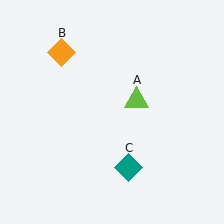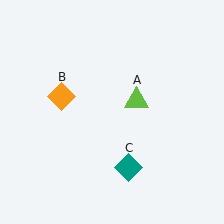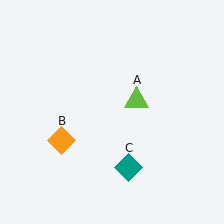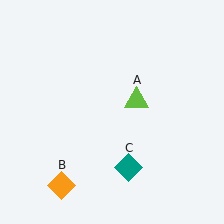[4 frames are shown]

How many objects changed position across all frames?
1 object changed position: orange diamond (object B).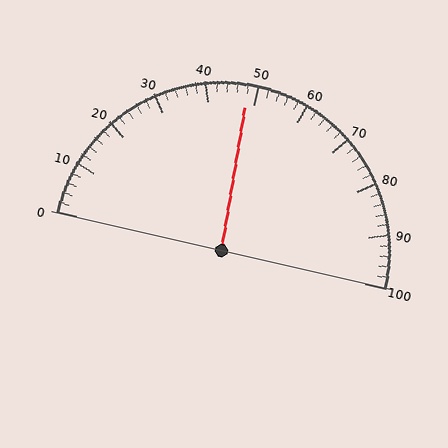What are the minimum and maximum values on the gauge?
The gauge ranges from 0 to 100.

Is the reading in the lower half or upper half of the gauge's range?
The reading is in the lower half of the range (0 to 100).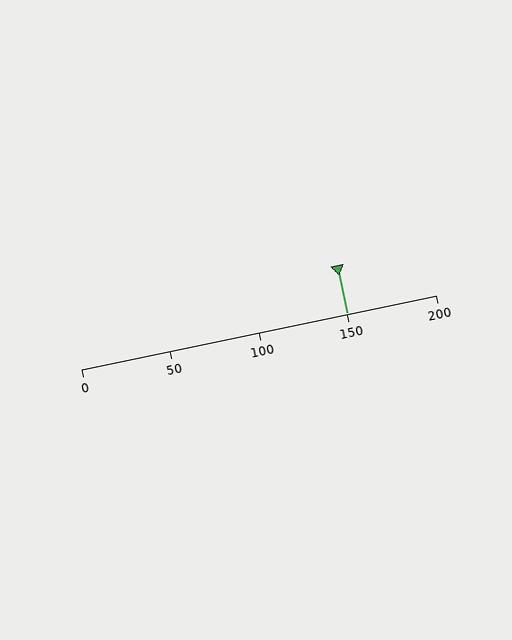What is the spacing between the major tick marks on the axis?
The major ticks are spaced 50 apart.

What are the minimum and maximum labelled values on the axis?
The axis runs from 0 to 200.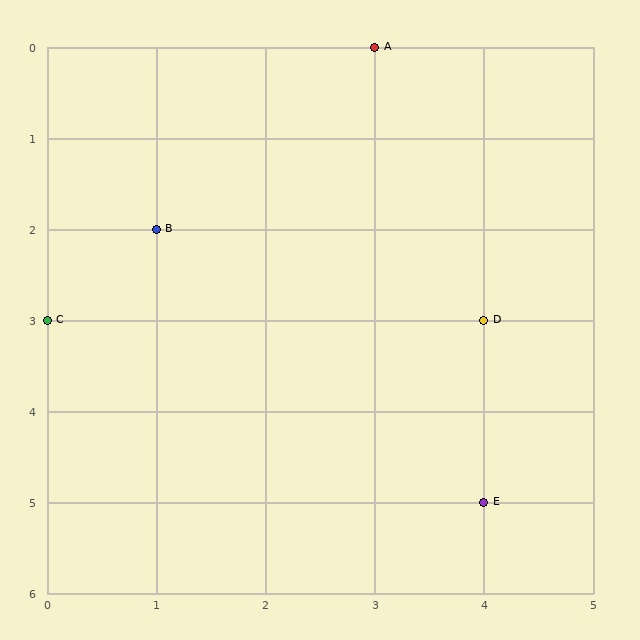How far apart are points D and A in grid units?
Points D and A are 1 column and 3 rows apart (about 3.2 grid units diagonally).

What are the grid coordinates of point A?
Point A is at grid coordinates (3, 0).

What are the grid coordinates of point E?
Point E is at grid coordinates (4, 5).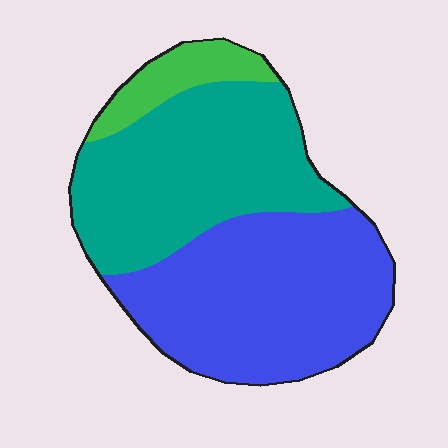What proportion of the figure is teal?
Teal covers about 45% of the figure.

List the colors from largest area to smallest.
From largest to smallest: blue, teal, green.